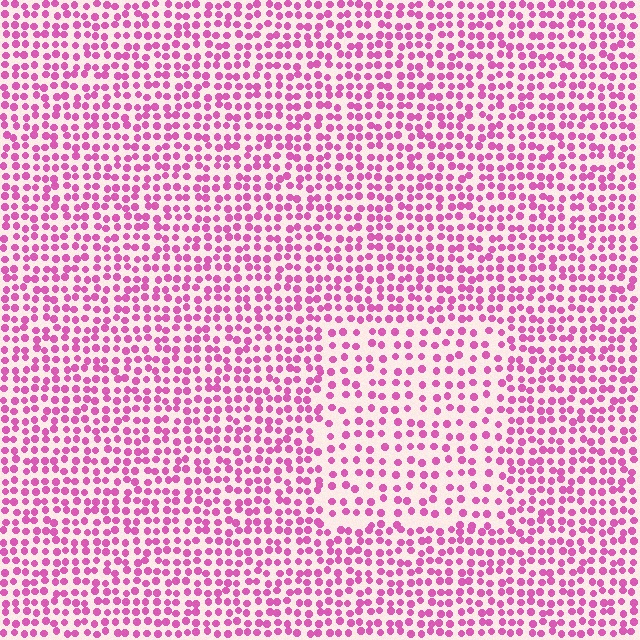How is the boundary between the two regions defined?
The boundary is defined by a change in element density (approximately 1.6x ratio). All elements are the same color, size, and shape.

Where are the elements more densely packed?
The elements are more densely packed outside the rectangle boundary.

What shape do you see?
I see a rectangle.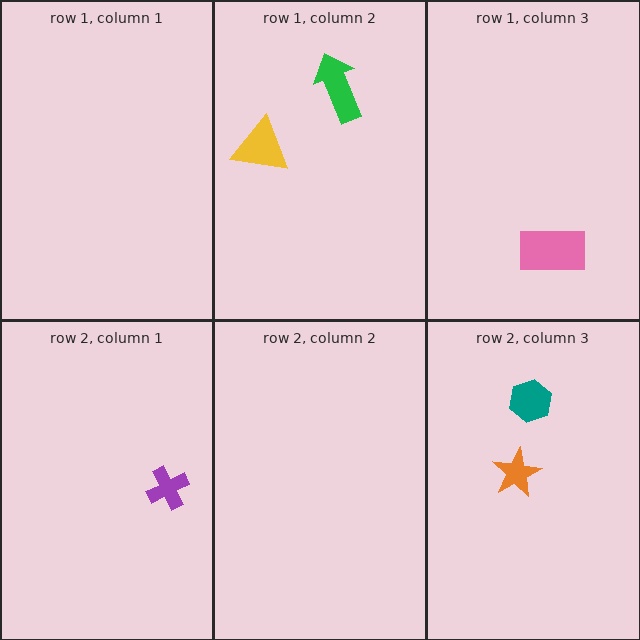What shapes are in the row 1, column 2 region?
The yellow triangle, the green arrow.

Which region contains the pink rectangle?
The row 1, column 3 region.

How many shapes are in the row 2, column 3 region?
2.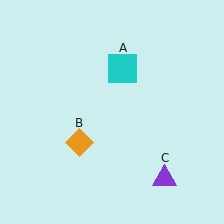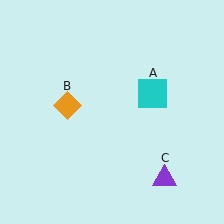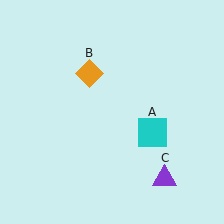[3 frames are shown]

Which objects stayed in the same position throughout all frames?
Purple triangle (object C) remained stationary.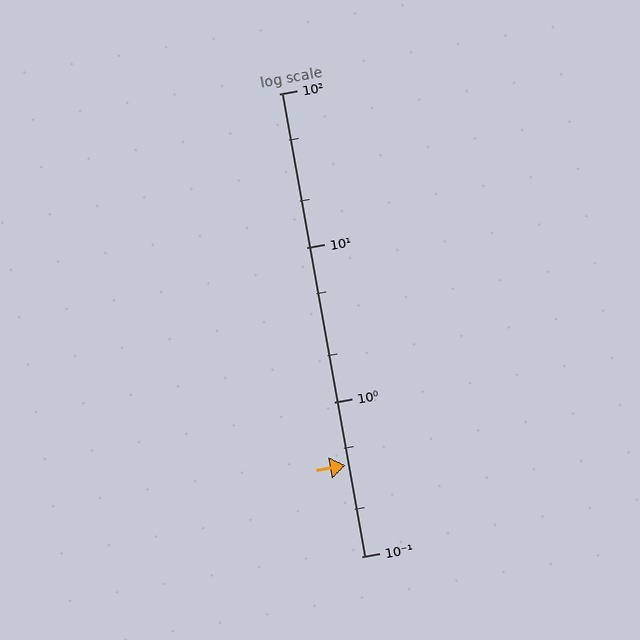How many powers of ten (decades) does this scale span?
The scale spans 3 decades, from 0.1 to 100.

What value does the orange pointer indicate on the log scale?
The pointer indicates approximately 0.39.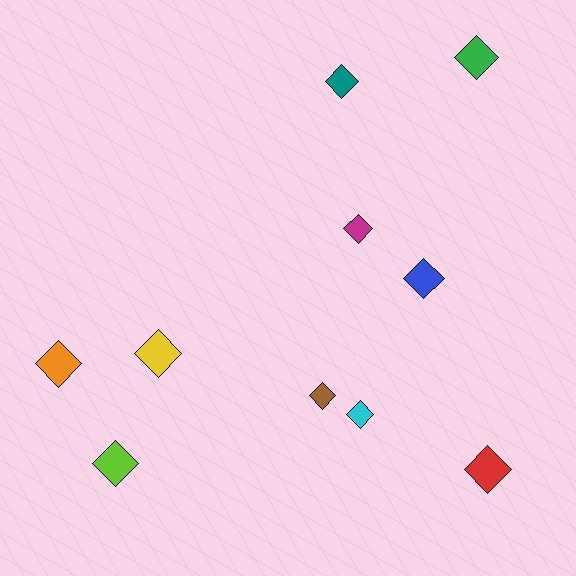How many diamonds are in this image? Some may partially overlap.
There are 10 diamonds.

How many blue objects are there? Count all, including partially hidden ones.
There is 1 blue object.